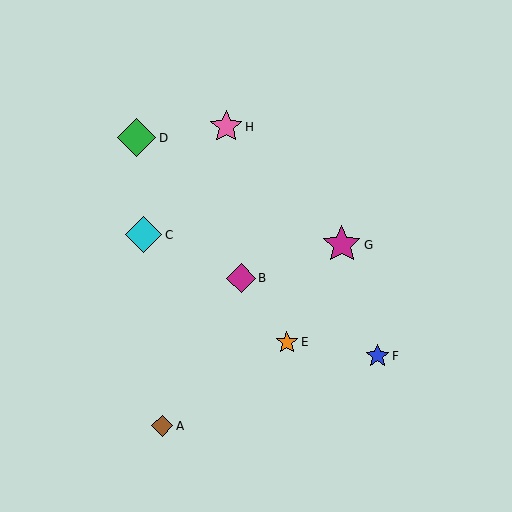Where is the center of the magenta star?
The center of the magenta star is at (342, 245).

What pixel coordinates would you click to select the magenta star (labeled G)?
Click at (342, 245) to select the magenta star G.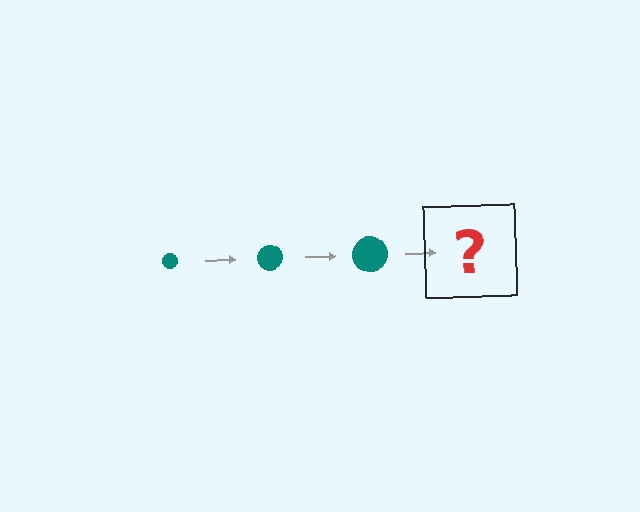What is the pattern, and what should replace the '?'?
The pattern is that the circle gets progressively larger each step. The '?' should be a teal circle, larger than the previous one.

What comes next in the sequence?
The next element should be a teal circle, larger than the previous one.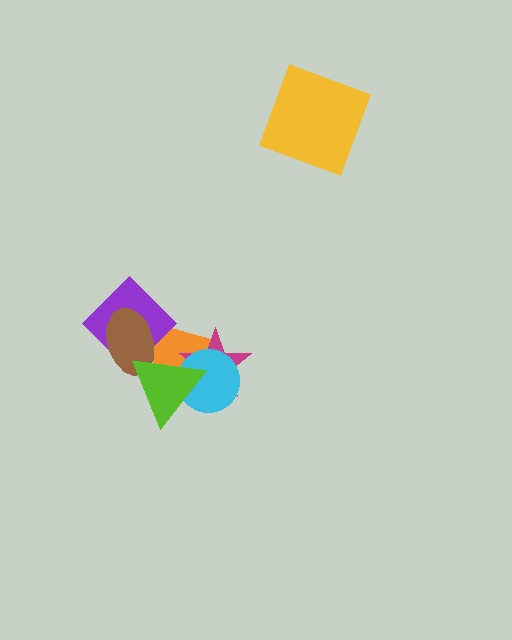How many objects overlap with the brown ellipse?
3 objects overlap with the brown ellipse.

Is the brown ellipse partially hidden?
Yes, it is partially covered by another shape.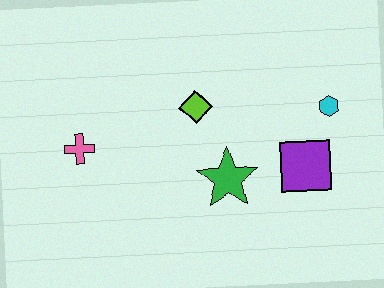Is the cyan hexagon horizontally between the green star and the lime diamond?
No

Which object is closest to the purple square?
The cyan hexagon is closest to the purple square.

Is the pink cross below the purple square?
No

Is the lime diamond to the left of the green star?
Yes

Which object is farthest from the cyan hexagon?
The pink cross is farthest from the cyan hexagon.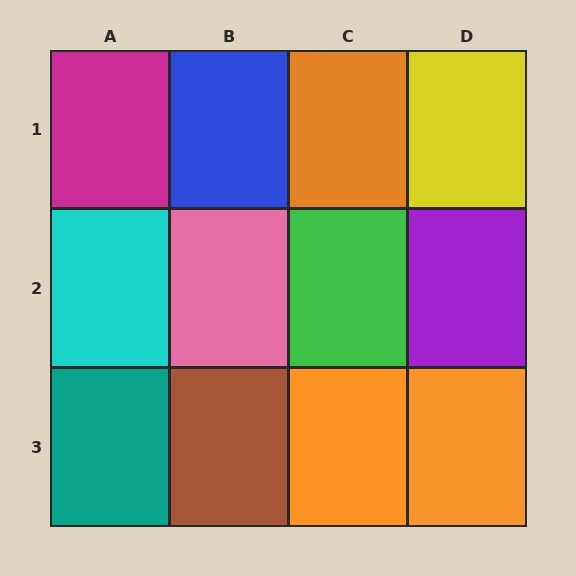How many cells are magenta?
1 cell is magenta.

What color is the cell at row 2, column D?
Purple.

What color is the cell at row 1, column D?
Yellow.